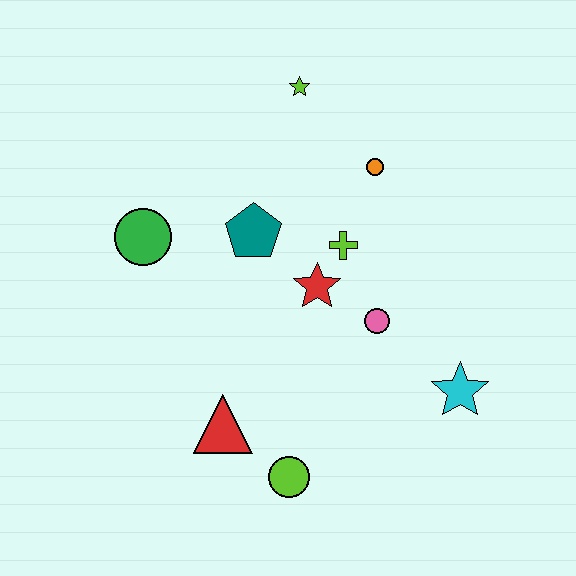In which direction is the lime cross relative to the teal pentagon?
The lime cross is to the right of the teal pentagon.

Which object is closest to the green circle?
The teal pentagon is closest to the green circle.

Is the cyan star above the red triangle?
Yes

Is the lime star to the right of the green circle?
Yes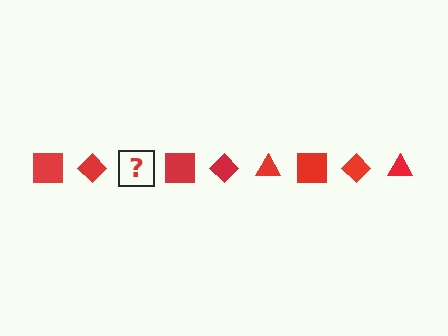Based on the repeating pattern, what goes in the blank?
The blank should be a red triangle.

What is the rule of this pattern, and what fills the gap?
The rule is that the pattern cycles through square, diamond, triangle shapes in red. The gap should be filled with a red triangle.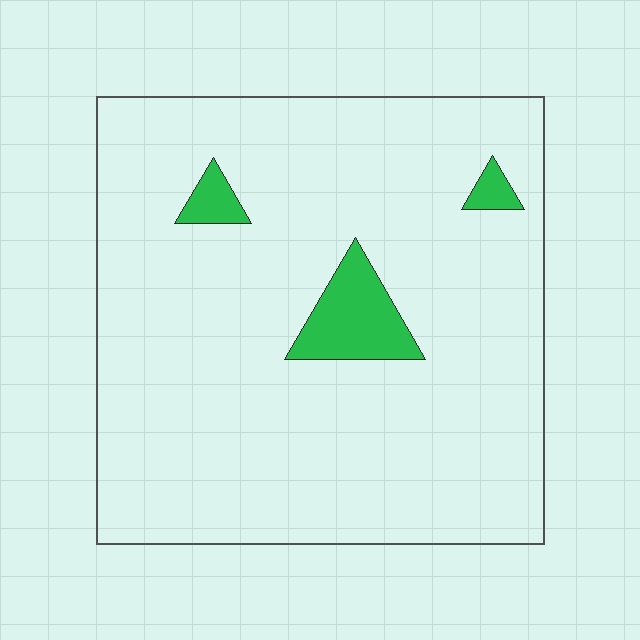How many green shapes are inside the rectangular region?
3.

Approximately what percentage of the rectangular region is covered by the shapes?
Approximately 5%.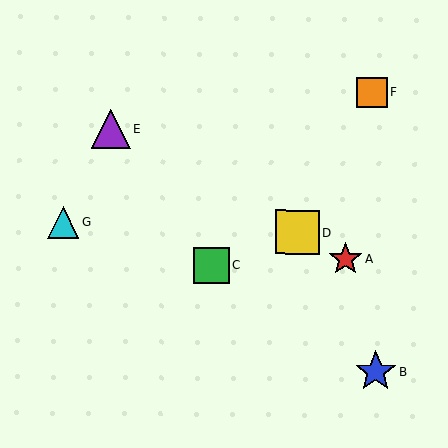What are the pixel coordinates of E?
Object E is at (111, 129).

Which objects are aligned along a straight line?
Objects A, D, E are aligned along a straight line.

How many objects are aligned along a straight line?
3 objects (A, D, E) are aligned along a straight line.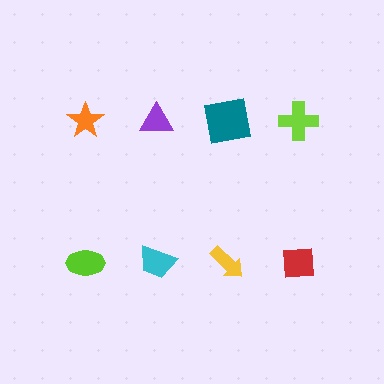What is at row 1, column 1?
An orange star.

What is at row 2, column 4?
A red square.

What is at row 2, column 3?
A yellow arrow.